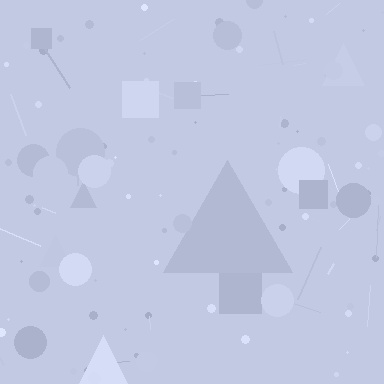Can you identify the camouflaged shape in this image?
The camouflaged shape is a triangle.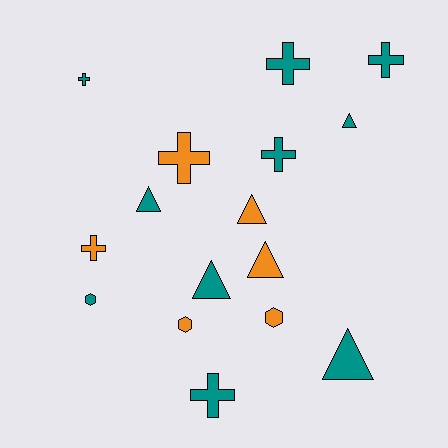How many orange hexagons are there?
There are 2 orange hexagons.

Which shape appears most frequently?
Cross, with 7 objects.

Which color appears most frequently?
Teal, with 10 objects.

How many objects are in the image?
There are 16 objects.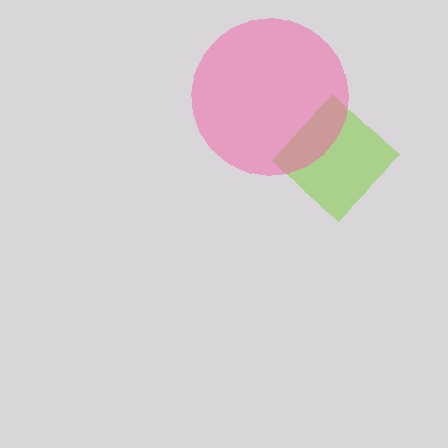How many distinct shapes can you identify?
There are 2 distinct shapes: a lime diamond, a pink circle.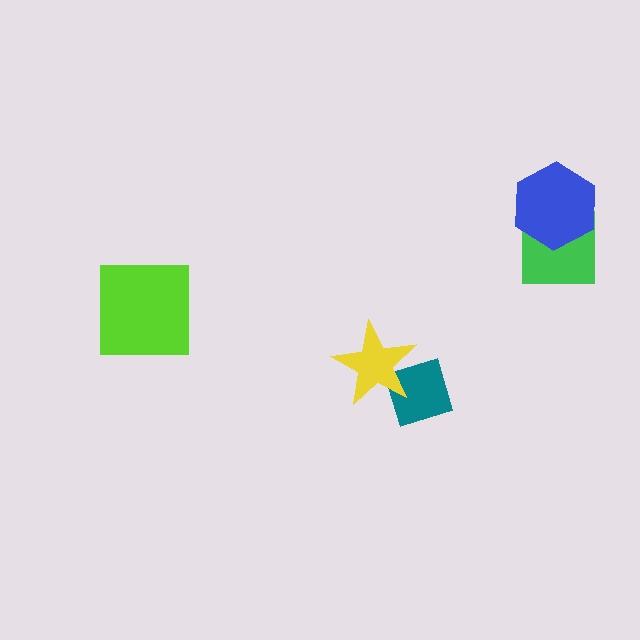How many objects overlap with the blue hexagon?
1 object overlaps with the blue hexagon.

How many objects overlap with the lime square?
0 objects overlap with the lime square.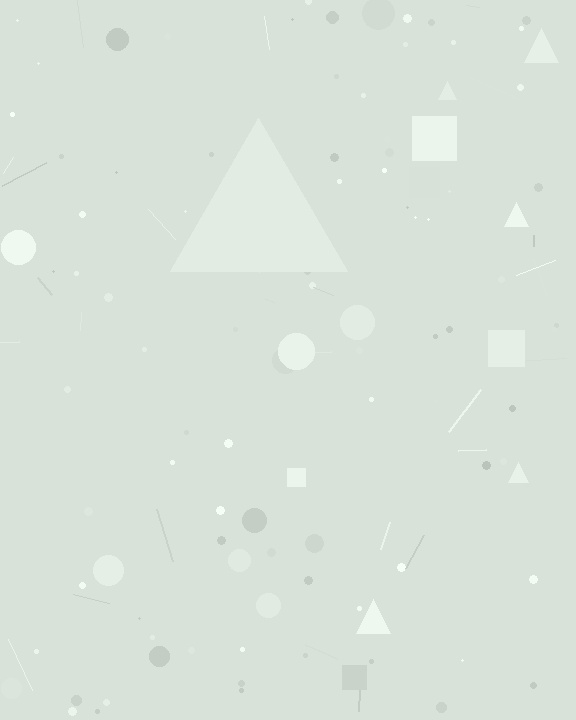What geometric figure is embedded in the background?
A triangle is embedded in the background.